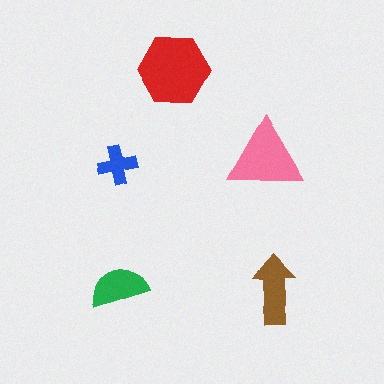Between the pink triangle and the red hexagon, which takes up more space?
The red hexagon.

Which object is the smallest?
The blue cross.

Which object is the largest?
The red hexagon.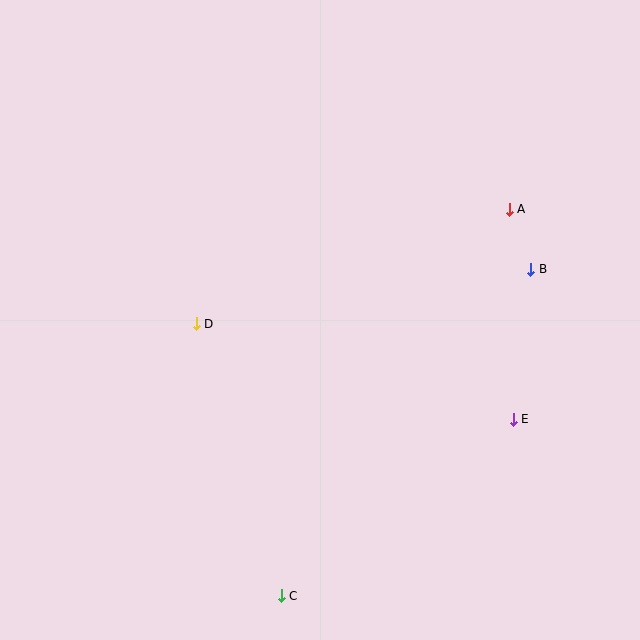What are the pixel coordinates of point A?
Point A is at (509, 209).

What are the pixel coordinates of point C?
Point C is at (281, 596).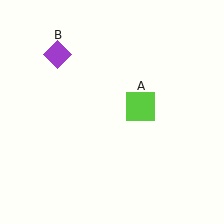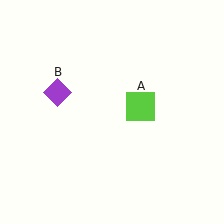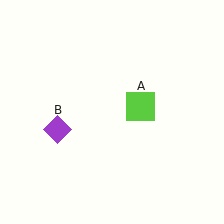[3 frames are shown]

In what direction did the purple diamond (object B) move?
The purple diamond (object B) moved down.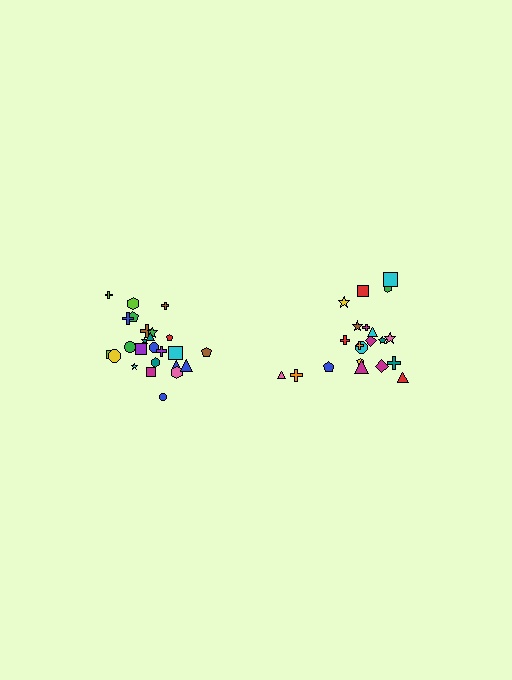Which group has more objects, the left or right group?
The left group.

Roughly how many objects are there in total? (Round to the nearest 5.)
Roughly 45 objects in total.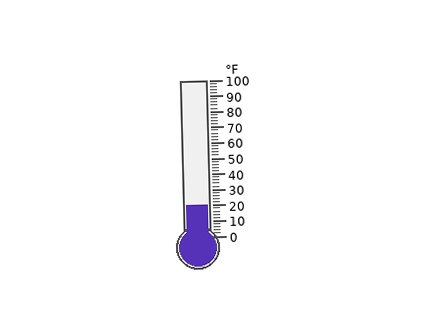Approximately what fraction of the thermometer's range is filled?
The thermometer is filled to approximately 20% of its range.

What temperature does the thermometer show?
The thermometer shows approximately 20°F.